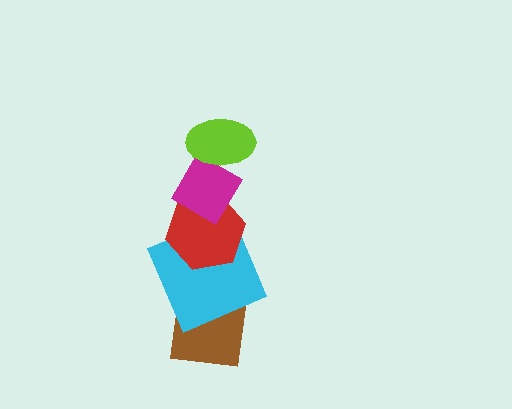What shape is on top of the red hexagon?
The magenta diamond is on top of the red hexagon.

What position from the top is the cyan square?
The cyan square is 4th from the top.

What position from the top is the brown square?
The brown square is 5th from the top.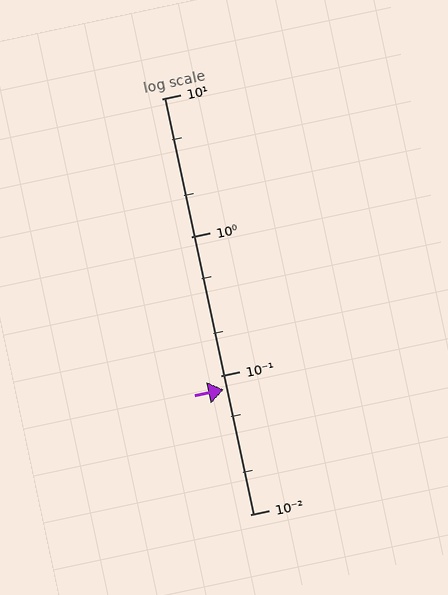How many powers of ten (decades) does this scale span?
The scale spans 3 decades, from 0.01 to 10.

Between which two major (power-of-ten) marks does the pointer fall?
The pointer is between 0.01 and 0.1.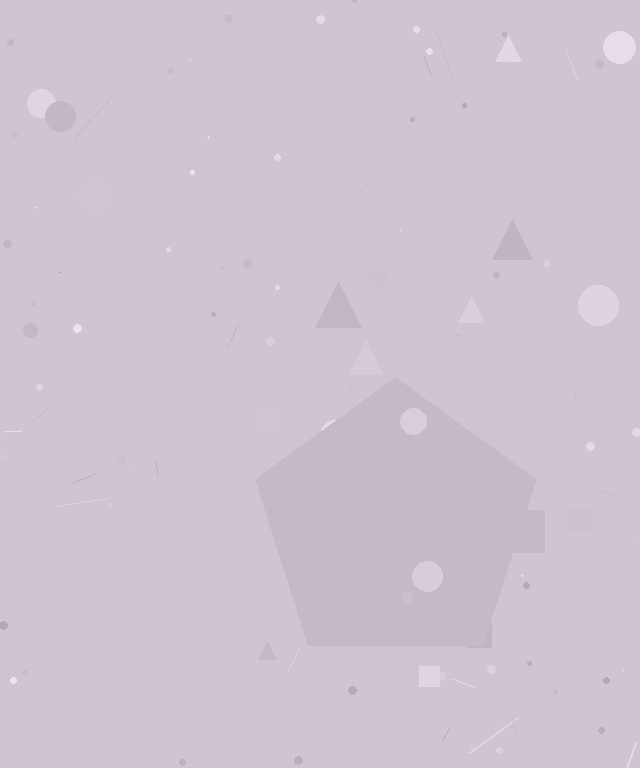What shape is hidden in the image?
A pentagon is hidden in the image.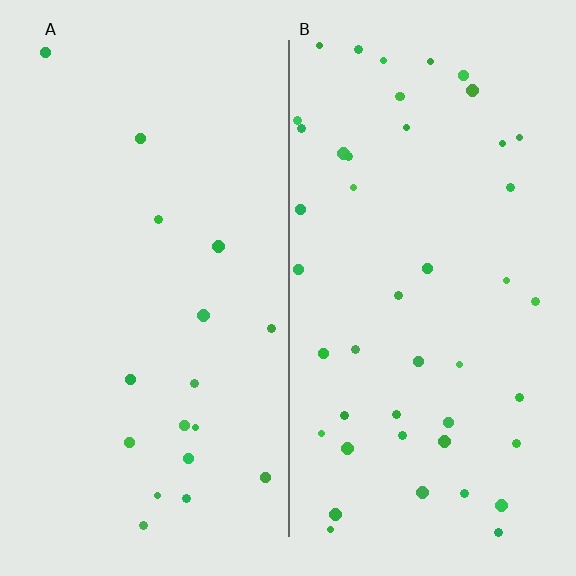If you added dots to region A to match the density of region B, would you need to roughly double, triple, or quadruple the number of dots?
Approximately triple.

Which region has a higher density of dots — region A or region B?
B (the right).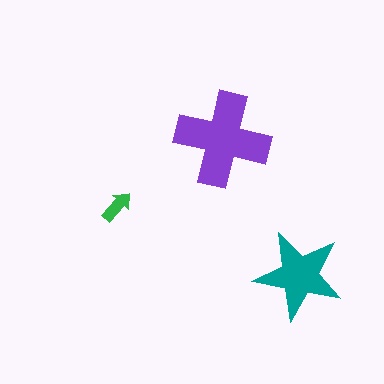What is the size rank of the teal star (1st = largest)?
2nd.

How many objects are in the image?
There are 3 objects in the image.